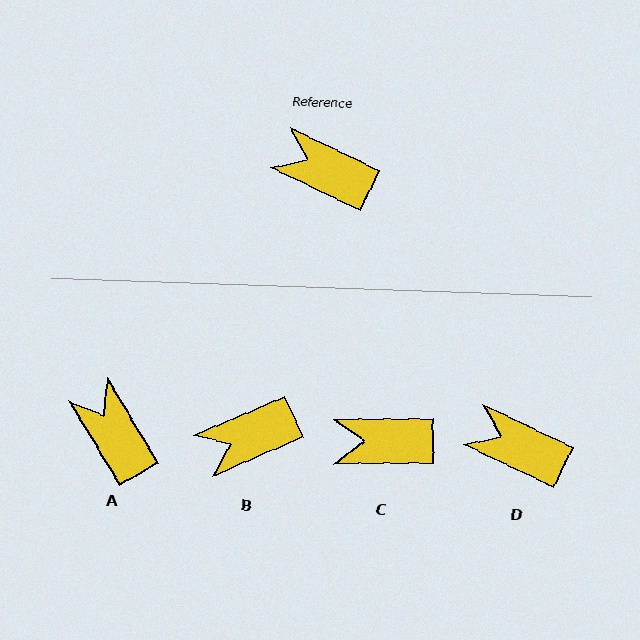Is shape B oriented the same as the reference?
No, it is off by about 49 degrees.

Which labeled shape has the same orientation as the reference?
D.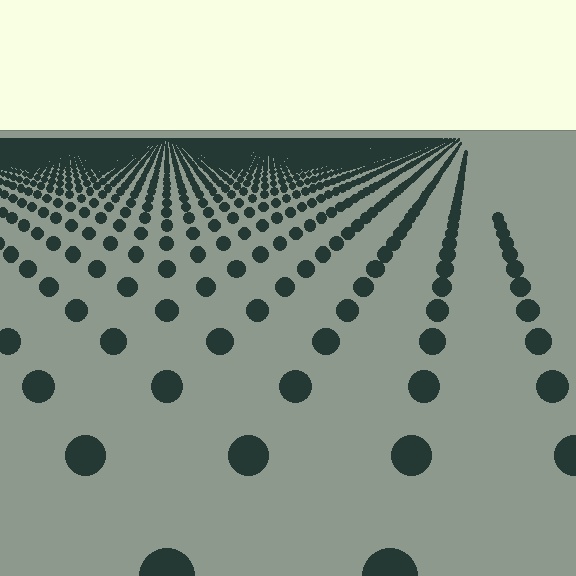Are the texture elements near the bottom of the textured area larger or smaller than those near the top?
Larger. Near the bottom, elements are closer to the viewer and appear at a bigger on-screen size.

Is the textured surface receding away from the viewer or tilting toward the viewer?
The surface is receding away from the viewer. Texture elements get smaller and denser toward the top.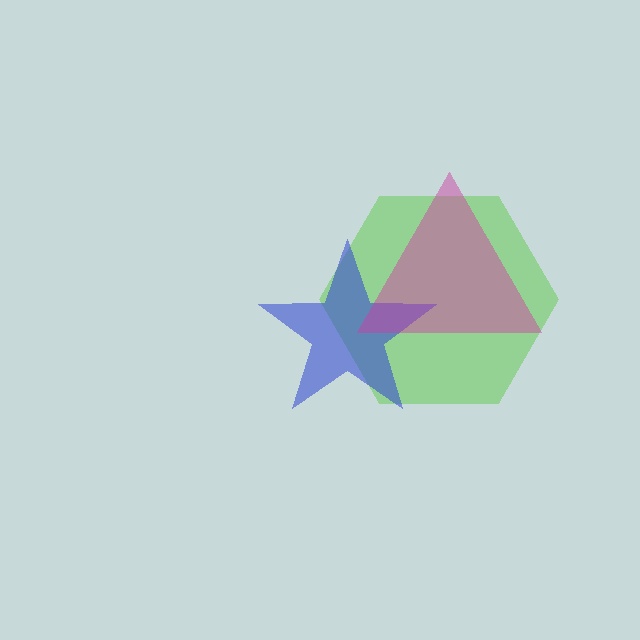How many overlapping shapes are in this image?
There are 3 overlapping shapes in the image.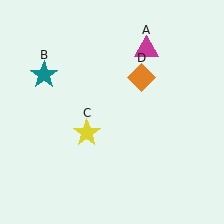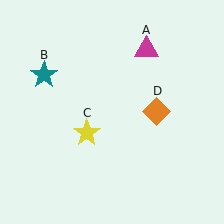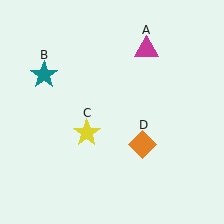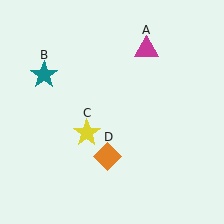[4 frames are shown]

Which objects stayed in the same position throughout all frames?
Magenta triangle (object A) and teal star (object B) and yellow star (object C) remained stationary.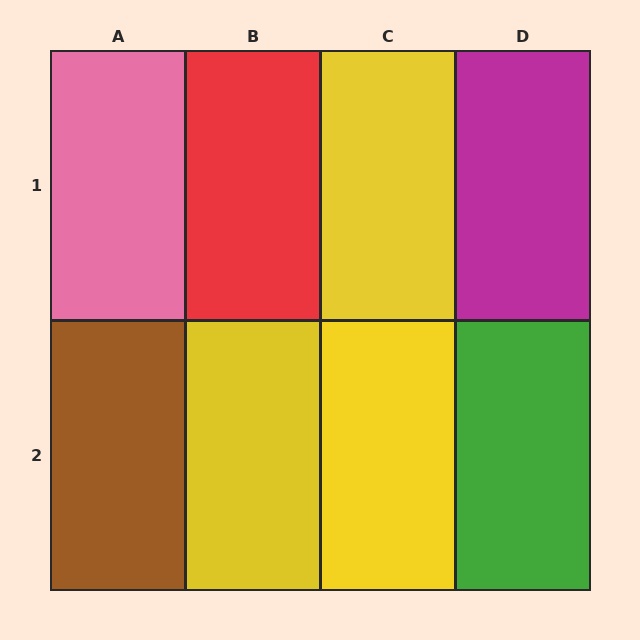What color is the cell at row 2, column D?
Green.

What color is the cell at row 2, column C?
Yellow.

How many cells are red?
1 cell is red.